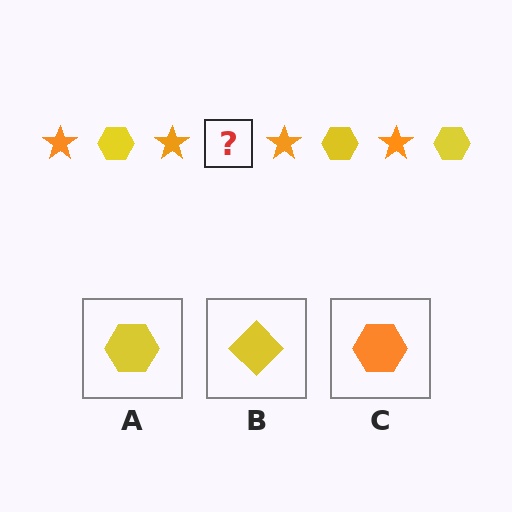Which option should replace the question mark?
Option A.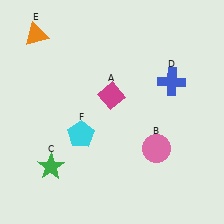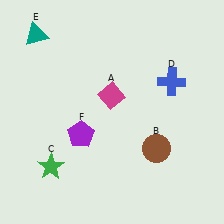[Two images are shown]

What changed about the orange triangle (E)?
In Image 1, E is orange. In Image 2, it changed to teal.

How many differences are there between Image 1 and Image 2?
There are 3 differences between the two images.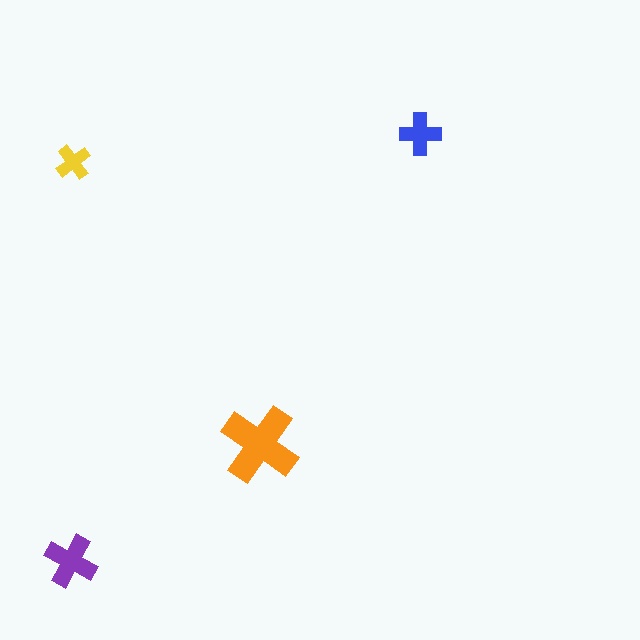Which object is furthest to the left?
The purple cross is leftmost.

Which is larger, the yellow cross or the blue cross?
The blue one.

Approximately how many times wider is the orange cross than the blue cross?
About 2 times wider.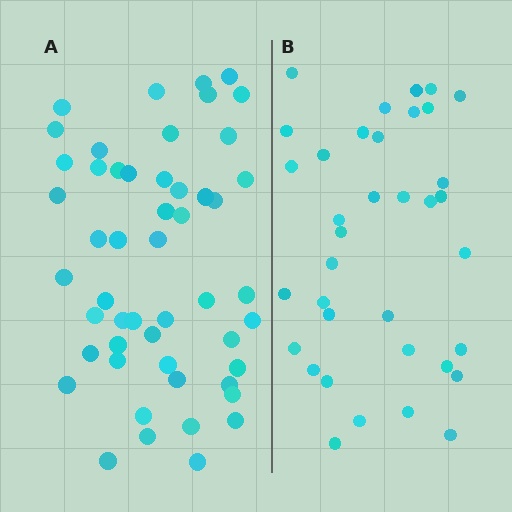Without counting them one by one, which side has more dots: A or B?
Region A (the left region) has more dots.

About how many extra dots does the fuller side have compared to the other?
Region A has approximately 15 more dots than region B.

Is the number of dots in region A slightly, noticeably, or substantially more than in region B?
Region A has noticeably more, but not dramatically so. The ratio is roughly 1.4 to 1.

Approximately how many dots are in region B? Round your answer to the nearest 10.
About 40 dots. (The exact count is 36, which rounds to 40.)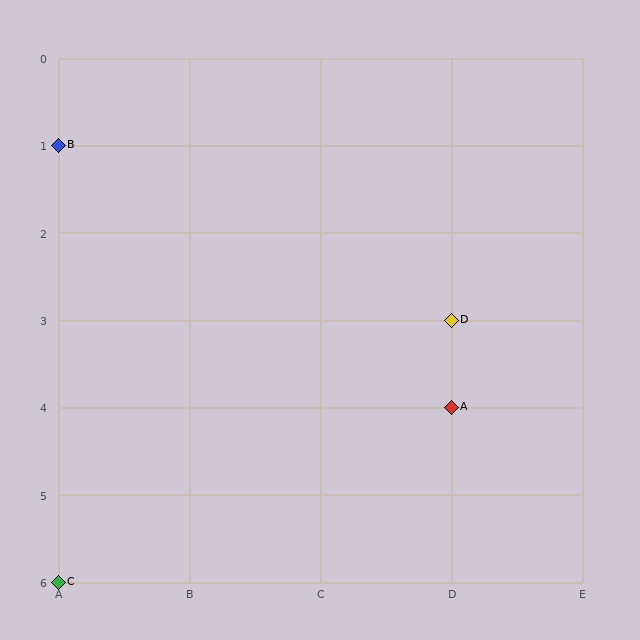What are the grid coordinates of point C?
Point C is at grid coordinates (A, 6).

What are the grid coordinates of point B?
Point B is at grid coordinates (A, 1).